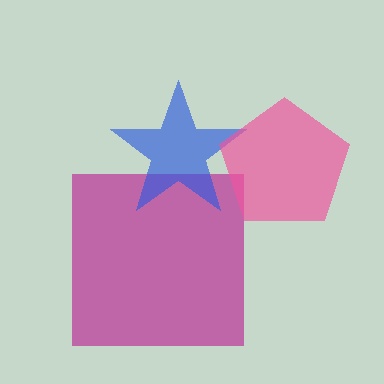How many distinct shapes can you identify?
There are 3 distinct shapes: a magenta square, a blue star, a pink pentagon.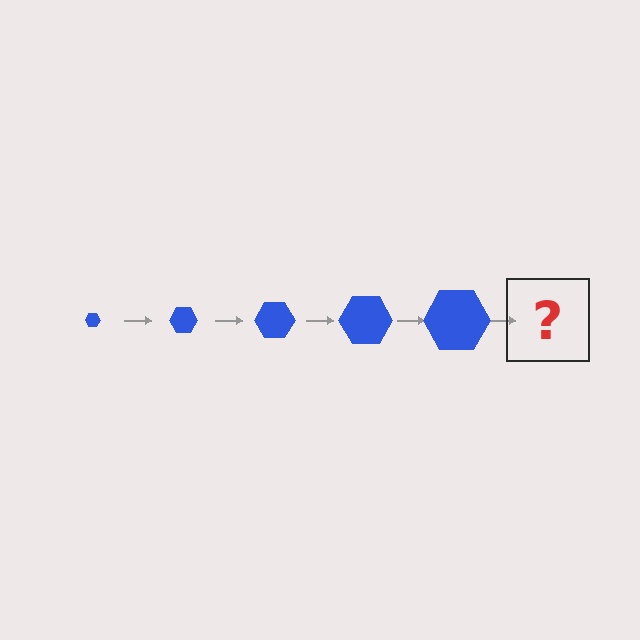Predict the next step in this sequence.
The next step is a blue hexagon, larger than the previous one.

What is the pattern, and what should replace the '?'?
The pattern is that the hexagon gets progressively larger each step. The '?' should be a blue hexagon, larger than the previous one.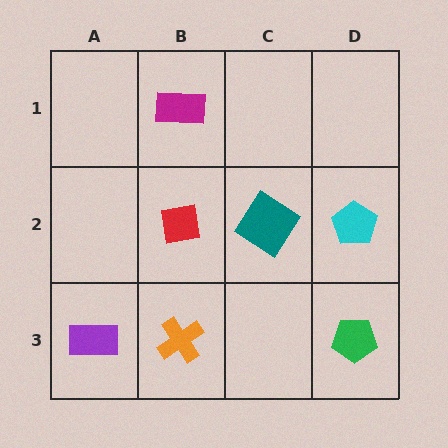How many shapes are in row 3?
3 shapes.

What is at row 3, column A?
A purple rectangle.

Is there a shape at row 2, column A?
No, that cell is empty.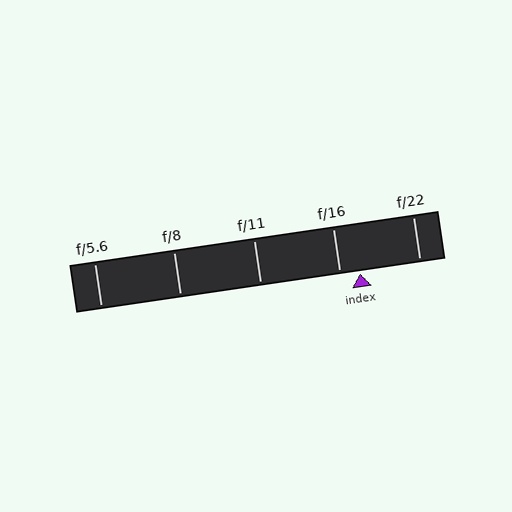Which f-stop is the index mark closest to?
The index mark is closest to f/16.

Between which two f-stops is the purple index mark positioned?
The index mark is between f/16 and f/22.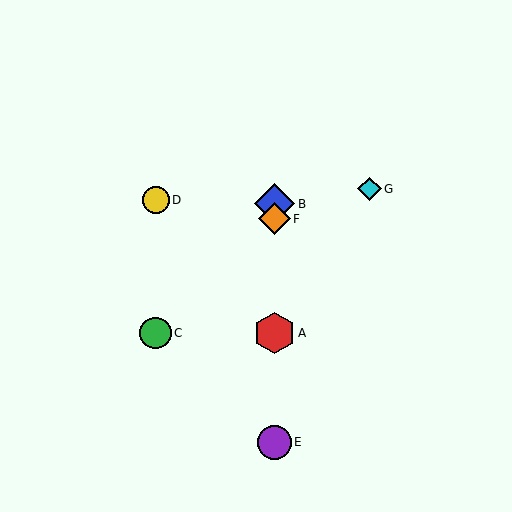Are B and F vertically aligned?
Yes, both are at x≈274.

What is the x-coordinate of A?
Object A is at x≈274.